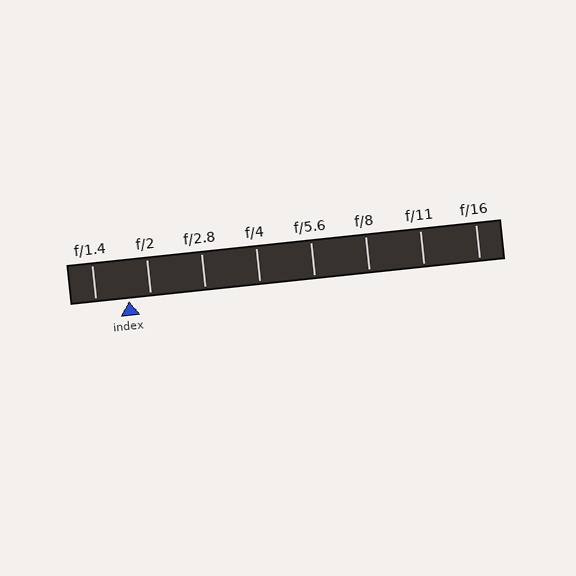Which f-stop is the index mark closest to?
The index mark is closest to f/2.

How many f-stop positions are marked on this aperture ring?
There are 8 f-stop positions marked.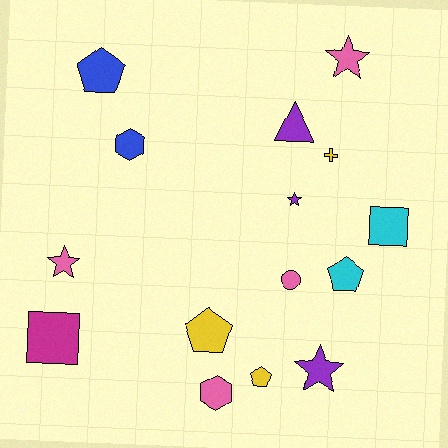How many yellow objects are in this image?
There are 3 yellow objects.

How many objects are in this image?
There are 15 objects.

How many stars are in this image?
There are 4 stars.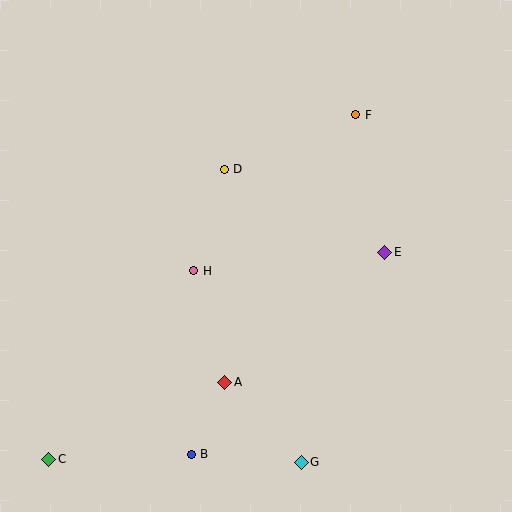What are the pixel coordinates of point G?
Point G is at (301, 462).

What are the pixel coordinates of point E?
Point E is at (385, 252).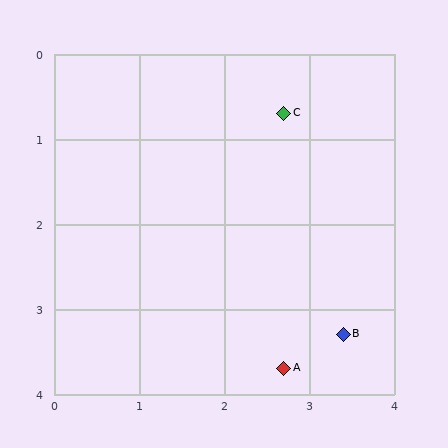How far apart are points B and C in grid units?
Points B and C are about 2.7 grid units apart.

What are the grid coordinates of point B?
Point B is at approximately (3.4, 3.3).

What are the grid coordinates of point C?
Point C is at approximately (2.7, 0.7).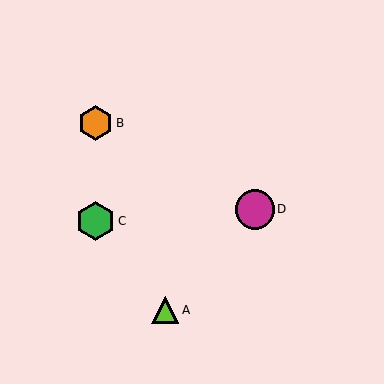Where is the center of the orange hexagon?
The center of the orange hexagon is at (95, 123).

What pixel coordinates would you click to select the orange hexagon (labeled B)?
Click at (95, 123) to select the orange hexagon B.